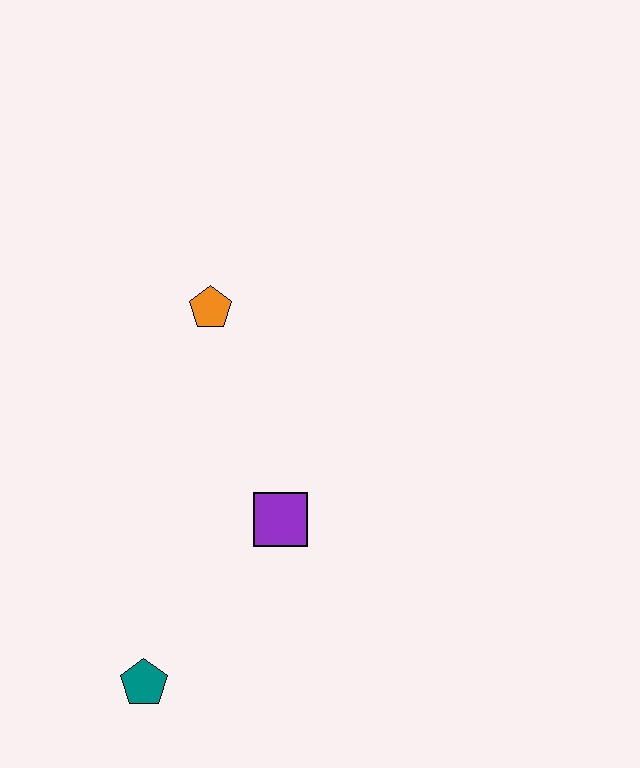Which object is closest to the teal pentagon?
The purple square is closest to the teal pentagon.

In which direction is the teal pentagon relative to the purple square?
The teal pentagon is below the purple square.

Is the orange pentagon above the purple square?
Yes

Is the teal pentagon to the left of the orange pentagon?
Yes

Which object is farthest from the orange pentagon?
The teal pentagon is farthest from the orange pentagon.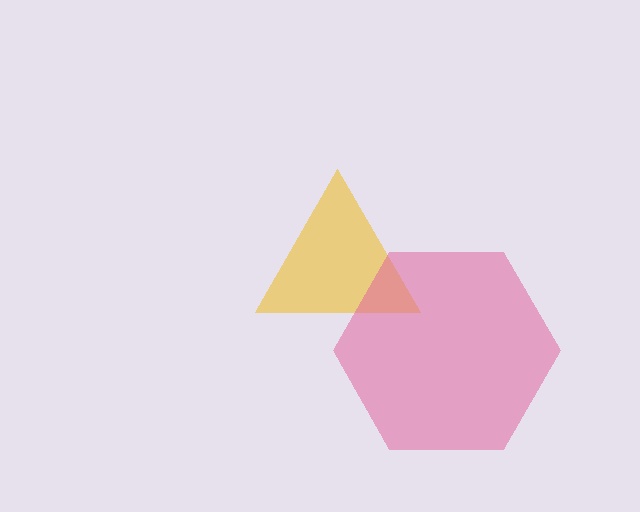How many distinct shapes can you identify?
There are 2 distinct shapes: a yellow triangle, a pink hexagon.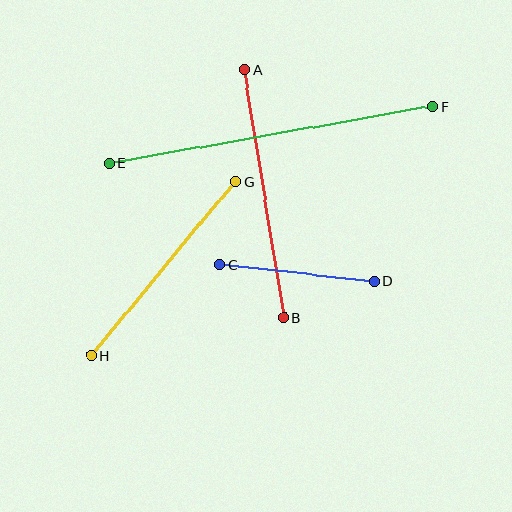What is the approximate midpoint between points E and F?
The midpoint is at approximately (271, 134) pixels.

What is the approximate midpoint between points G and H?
The midpoint is at approximately (163, 268) pixels.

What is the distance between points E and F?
The distance is approximately 329 pixels.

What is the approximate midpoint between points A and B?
The midpoint is at approximately (264, 194) pixels.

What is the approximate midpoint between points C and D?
The midpoint is at approximately (297, 273) pixels.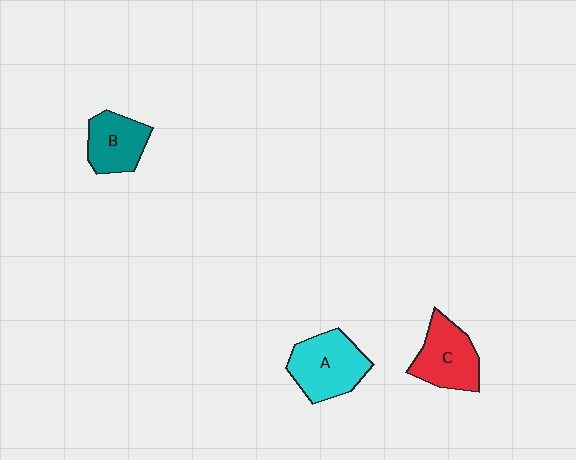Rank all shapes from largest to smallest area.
From largest to smallest: A (cyan), C (red), B (teal).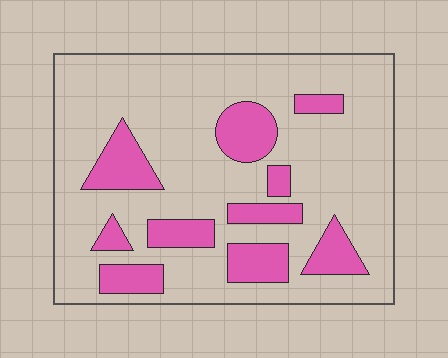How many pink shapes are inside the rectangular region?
10.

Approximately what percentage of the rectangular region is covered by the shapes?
Approximately 20%.